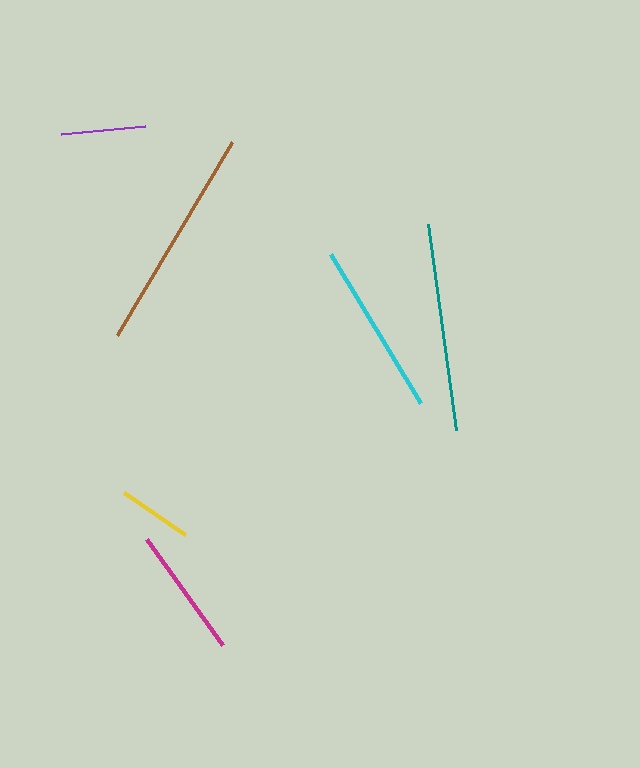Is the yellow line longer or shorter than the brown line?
The brown line is longer than the yellow line.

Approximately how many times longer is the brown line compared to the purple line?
The brown line is approximately 2.7 times the length of the purple line.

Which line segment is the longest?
The brown line is the longest at approximately 225 pixels.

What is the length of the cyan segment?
The cyan segment is approximately 174 pixels long.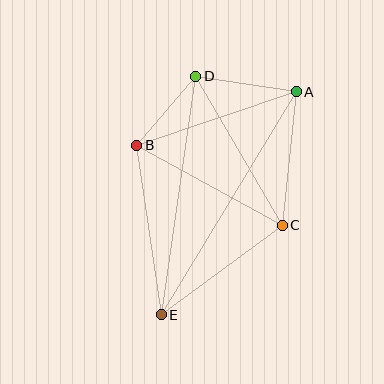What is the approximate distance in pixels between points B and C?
The distance between B and C is approximately 166 pixels.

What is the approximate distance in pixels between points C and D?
The distance between C and D is approximately 172 pixels.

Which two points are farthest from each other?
Points A and E are farthest from each other.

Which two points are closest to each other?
Points B and D are closest to each other.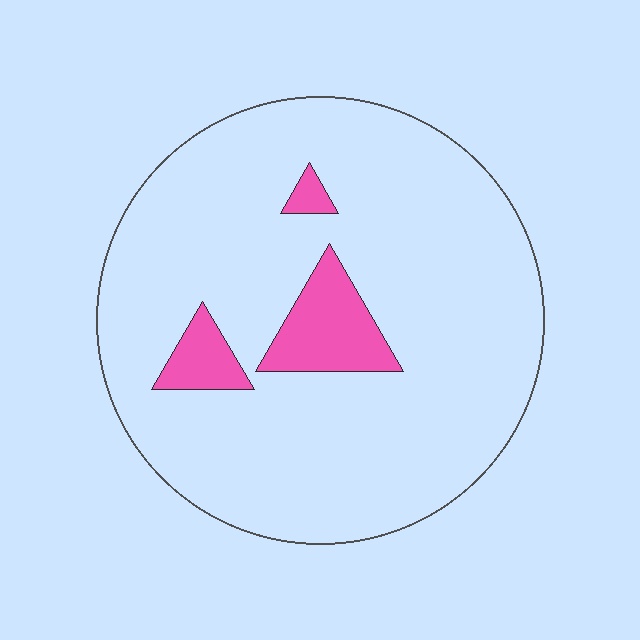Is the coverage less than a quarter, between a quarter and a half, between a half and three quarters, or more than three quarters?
Less than a quarter.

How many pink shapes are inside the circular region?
3.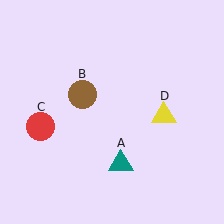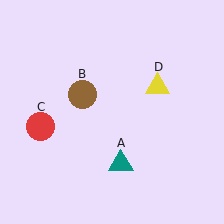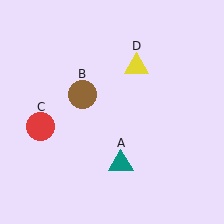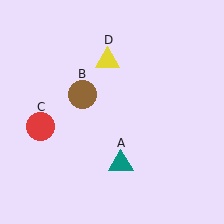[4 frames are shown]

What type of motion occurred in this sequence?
The yellow triangle (object D) rotated counterclockwise around the center of the scene.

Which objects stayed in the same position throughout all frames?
Teal triangle (object A) and brown circle (object B) and red circle (object C) remained stationary.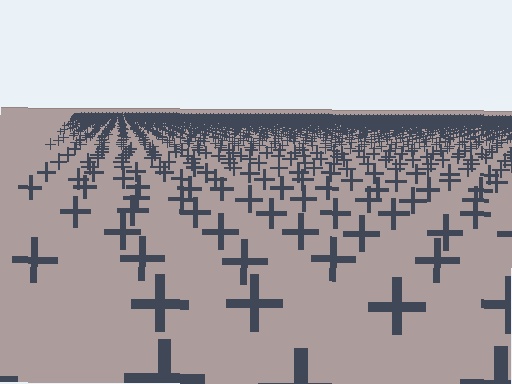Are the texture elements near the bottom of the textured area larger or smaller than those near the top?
Larger. Near the bottom, elements are closer to the viewer and appear at a bigger on-screen size.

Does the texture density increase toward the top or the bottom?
Density increases toward the top.